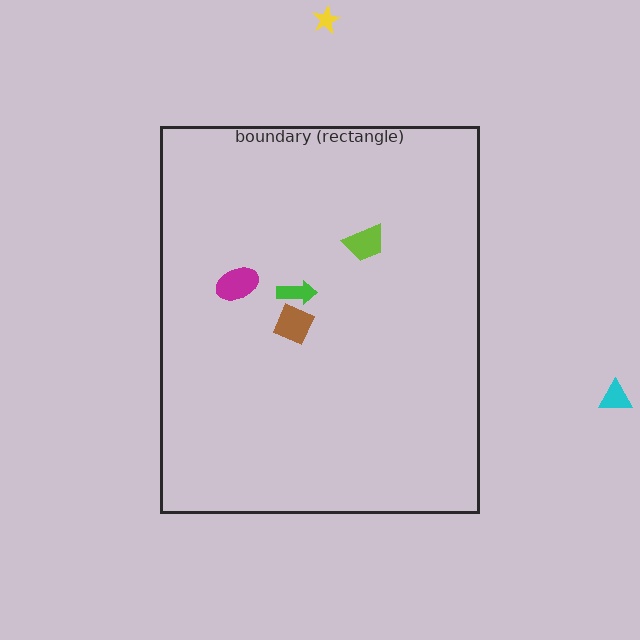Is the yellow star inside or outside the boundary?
Outside.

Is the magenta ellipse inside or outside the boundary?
Inside.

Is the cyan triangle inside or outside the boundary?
Outside.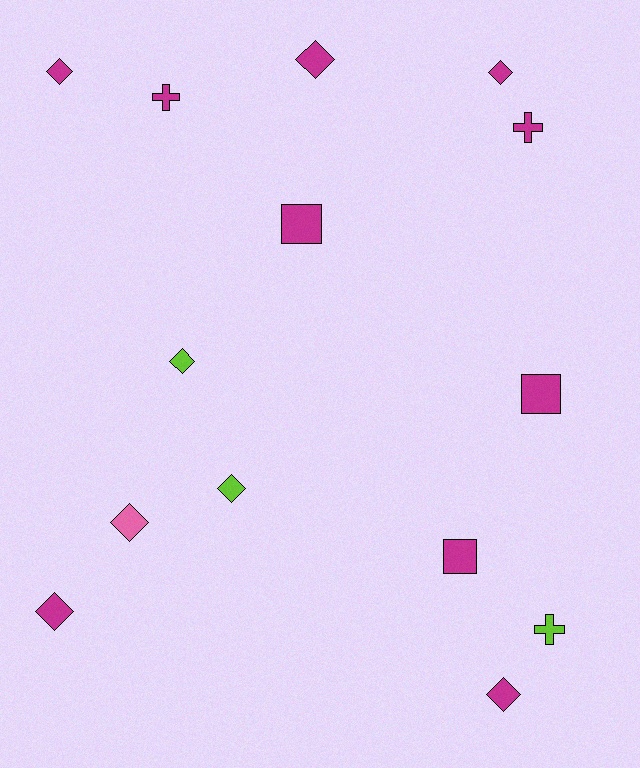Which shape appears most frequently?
Diamond, with 8 objects.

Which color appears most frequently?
Magenta, with 10 objects.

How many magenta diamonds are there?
There are 5 magenta diamonds.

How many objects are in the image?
There are 14 objects.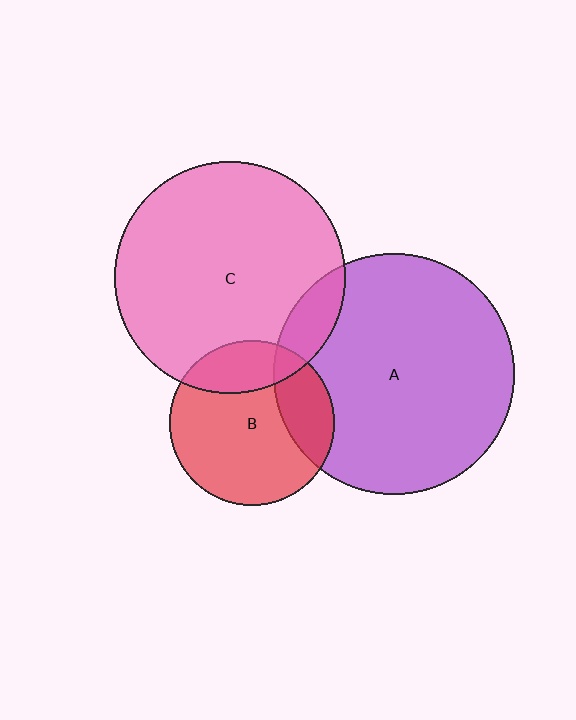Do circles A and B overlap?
Yes.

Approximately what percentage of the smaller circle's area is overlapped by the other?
Approximately 20%.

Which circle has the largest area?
Circle A (purple).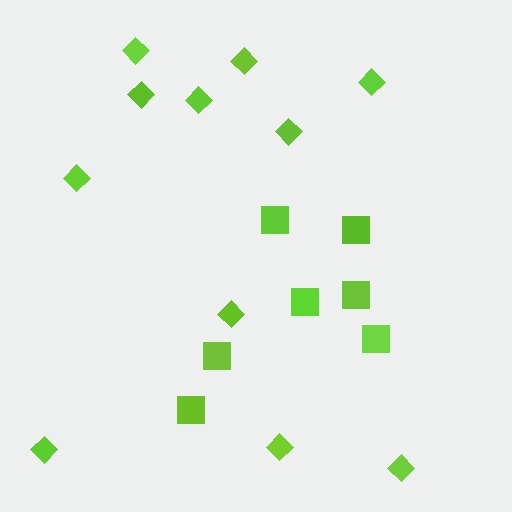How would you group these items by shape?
There are 2 groups: one group of diamonds (11) and one group of squares (7).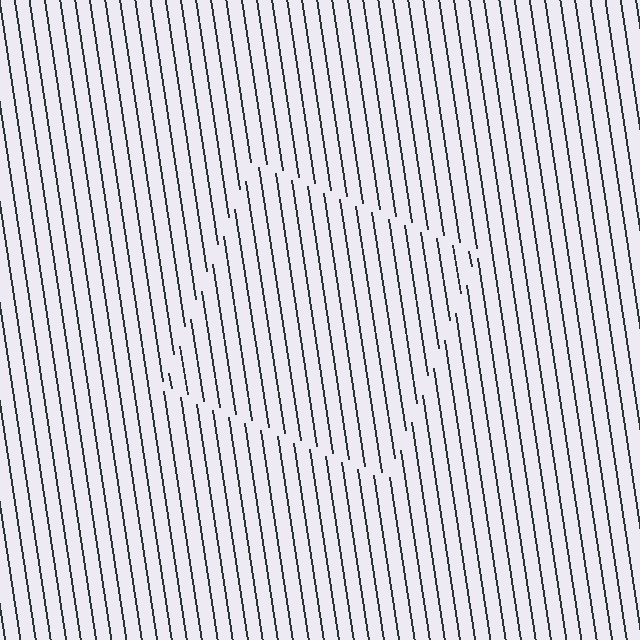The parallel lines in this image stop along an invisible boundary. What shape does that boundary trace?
An illusory square. The interior of the shape contains the same grating, shifted by half a period — the contour is defined by the phase discontinuity where line-ends from the inner and outer gratings abut.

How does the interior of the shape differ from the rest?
The interior of the shape contains the same grating, shifted by half a period — the contour is defined by the phase discontinuity where line-ends from the inner and outer gratings abut.